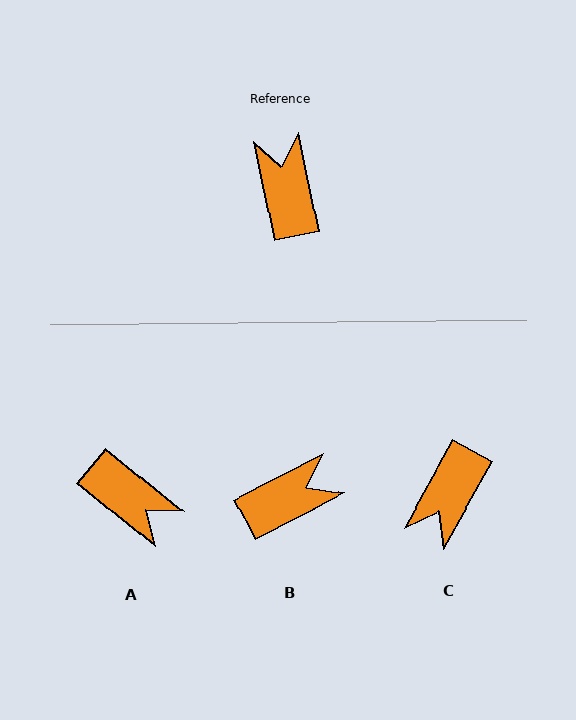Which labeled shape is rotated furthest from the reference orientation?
A, about 141 degrees away.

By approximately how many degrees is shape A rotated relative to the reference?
Approximately 141 degrees clockwise.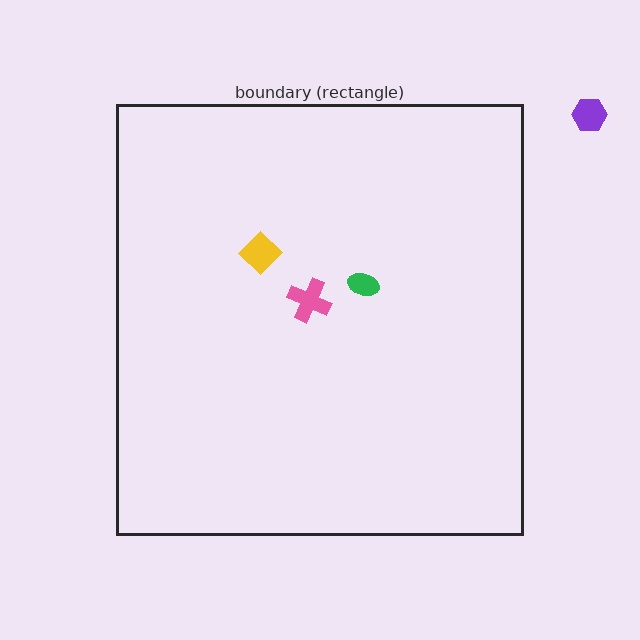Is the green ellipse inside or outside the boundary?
Inside.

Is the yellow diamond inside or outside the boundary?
Inside.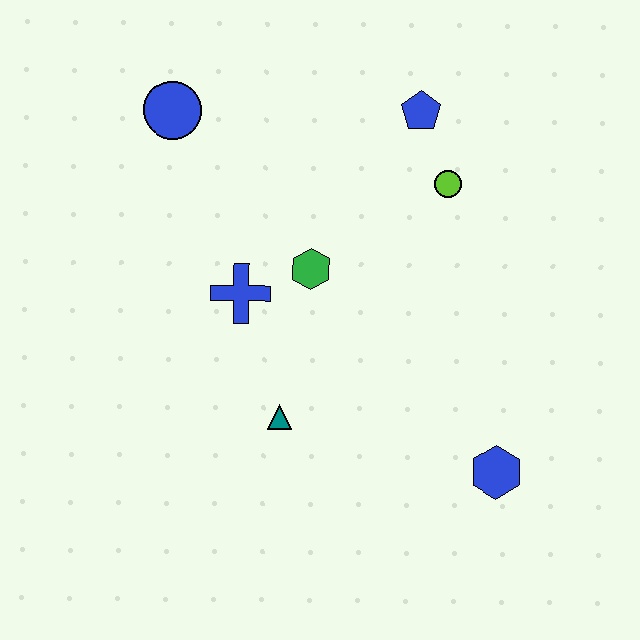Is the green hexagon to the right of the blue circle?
Yes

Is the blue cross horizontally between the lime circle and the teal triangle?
No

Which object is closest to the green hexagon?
The blue cross is closest to the green hexagon.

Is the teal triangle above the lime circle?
No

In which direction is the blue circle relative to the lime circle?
The blue circle is to the left of the lime circle.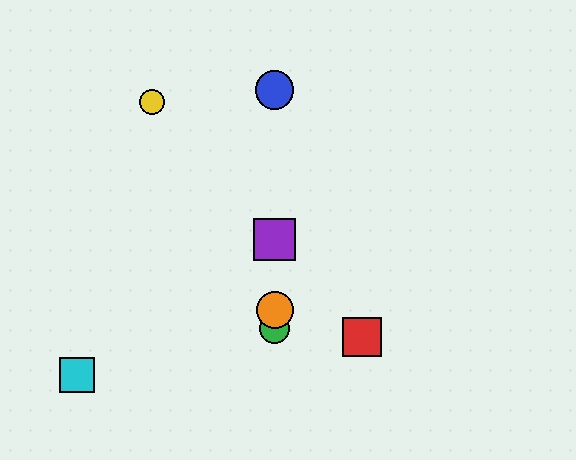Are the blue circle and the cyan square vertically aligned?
No, the blue circle is at x≈275 and the cyan square is at x≈77.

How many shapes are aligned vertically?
4 shapes (the blue circle, the green circle, the purple square, the orange circle) are aligned vertically.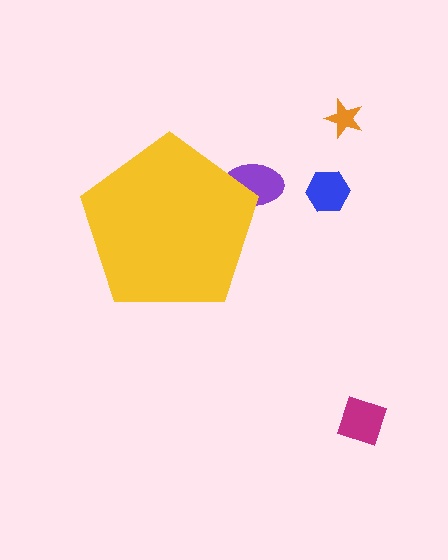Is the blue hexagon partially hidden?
No, the blue hexagon is fully visible.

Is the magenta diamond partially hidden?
No, the magenta diamond is fully visible.